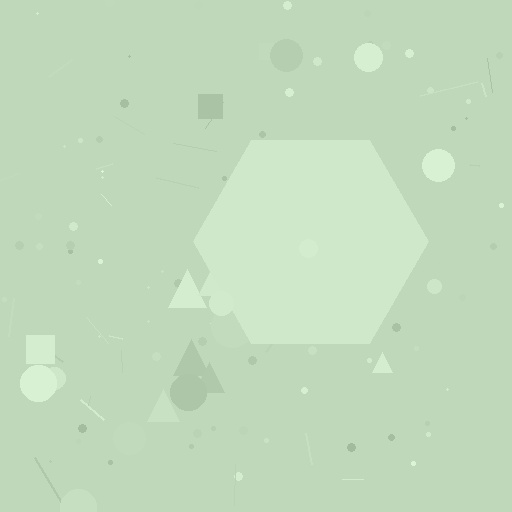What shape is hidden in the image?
A hexagon is hidden in the image.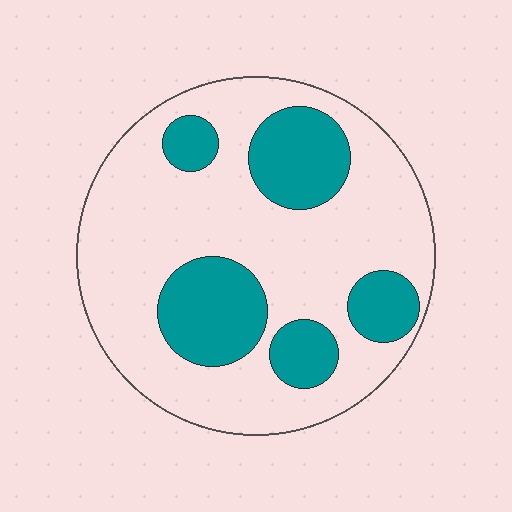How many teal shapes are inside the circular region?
5.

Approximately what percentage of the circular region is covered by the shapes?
Approximately 30%.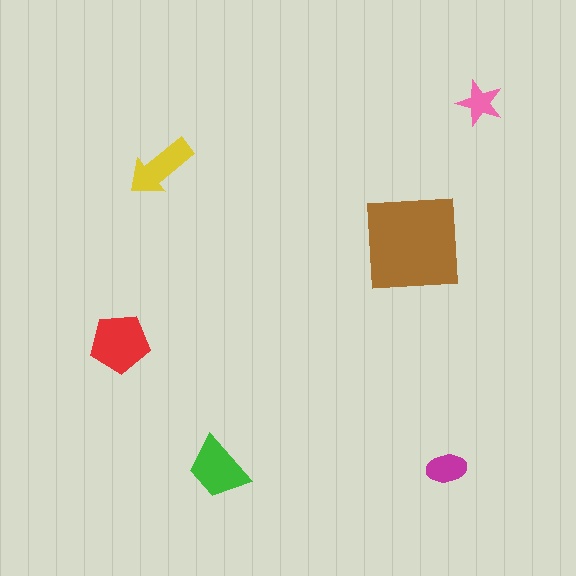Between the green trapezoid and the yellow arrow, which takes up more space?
The green trapezoid.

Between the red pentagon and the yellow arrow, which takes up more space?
The red pentagon.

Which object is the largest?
The brown square.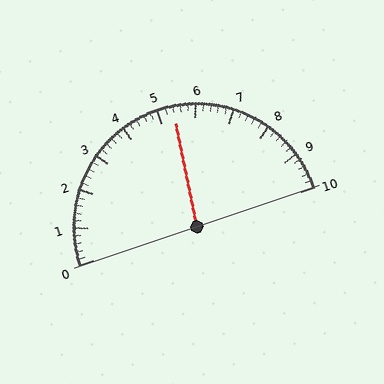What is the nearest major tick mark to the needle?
The nearest major tick mark is 5.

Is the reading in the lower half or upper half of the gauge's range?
The reading is in the upper half of the range (0 to 10).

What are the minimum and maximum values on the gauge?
The gauge ranges from 0 to 10.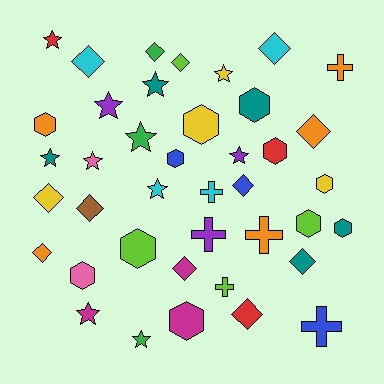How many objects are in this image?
There are 40 objects.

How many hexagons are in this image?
There are 11 hexagons.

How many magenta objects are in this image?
There are 3 magenta objects.